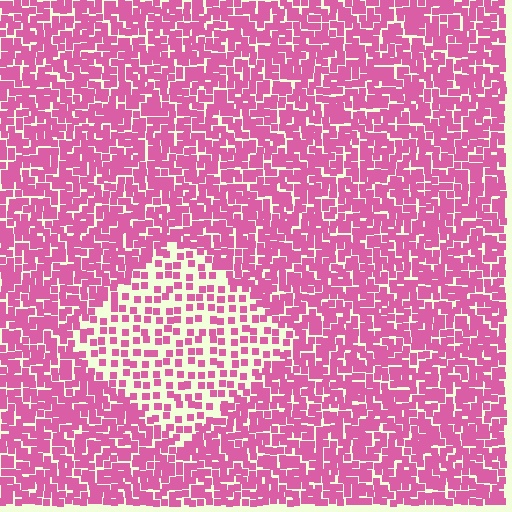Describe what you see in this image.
The image contains small pink elements arranged at two different densities. A diamond-shaped region is visible where the elements are less densely packed than the surrounding area.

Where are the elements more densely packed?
The elements are more densely packed outside the diamond boundary.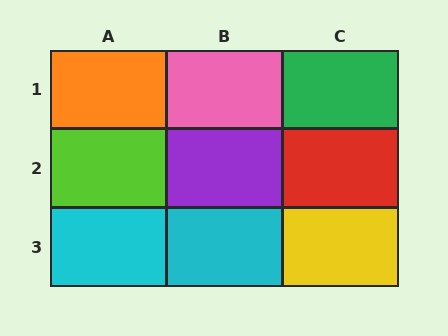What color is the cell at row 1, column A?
Orange.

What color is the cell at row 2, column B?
Purple.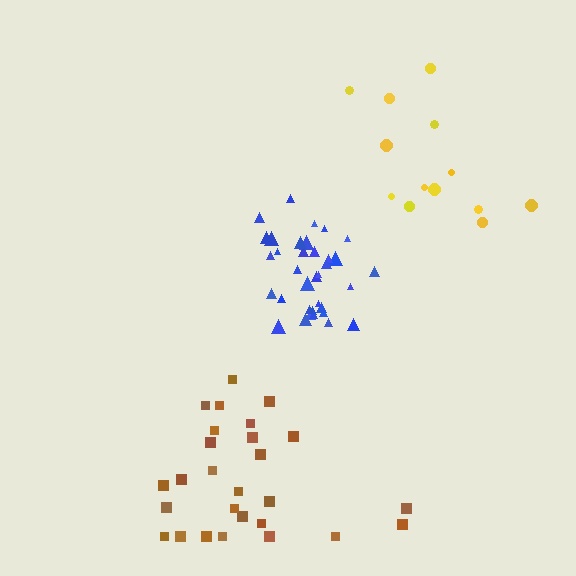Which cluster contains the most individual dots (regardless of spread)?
Blue (35).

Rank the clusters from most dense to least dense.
blue, brown, yellow.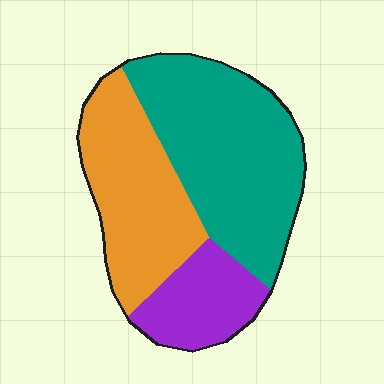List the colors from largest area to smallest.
From largest to smallest: teal, orange, purple.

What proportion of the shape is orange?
Orange takes up about one third (1/3) of the shape.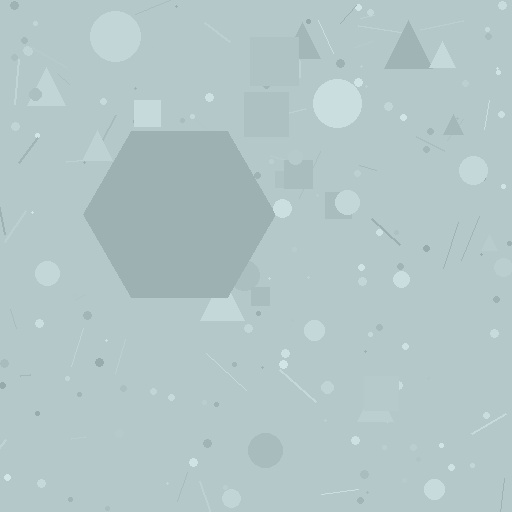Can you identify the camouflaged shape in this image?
The camouflaged shape is a hexagon.